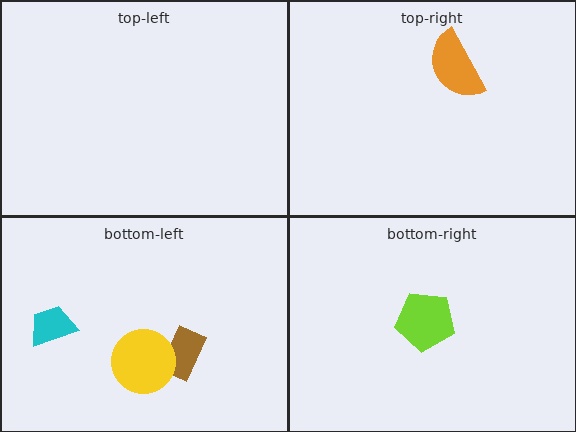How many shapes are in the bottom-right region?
1.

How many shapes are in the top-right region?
1.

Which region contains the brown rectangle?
The bottom-left region.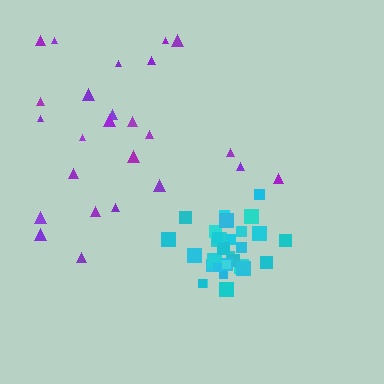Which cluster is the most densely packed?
Cyan.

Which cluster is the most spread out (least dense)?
Purple.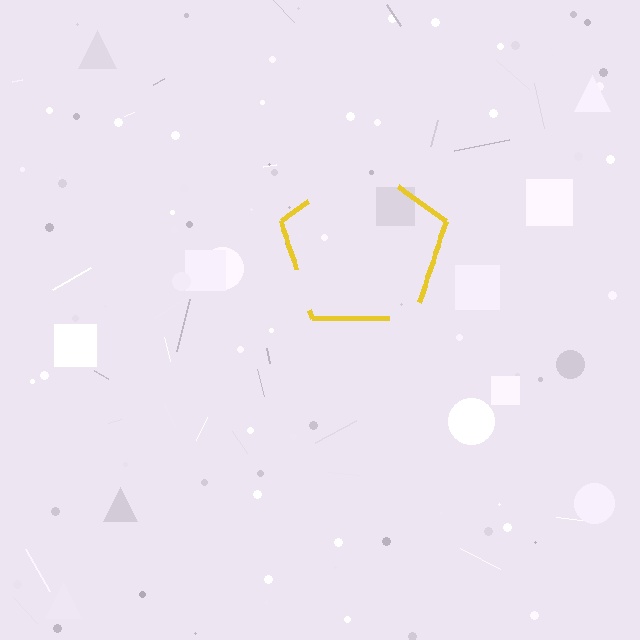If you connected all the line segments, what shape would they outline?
They would outline a pentagon.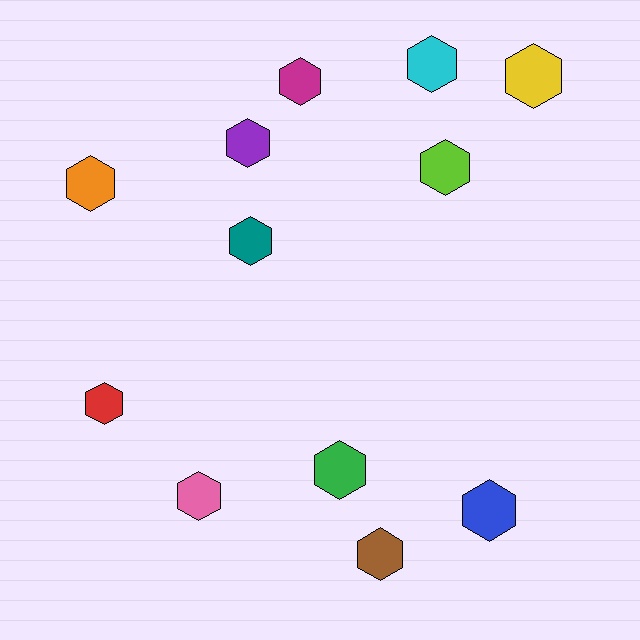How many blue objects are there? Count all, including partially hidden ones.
There is 1 blue object.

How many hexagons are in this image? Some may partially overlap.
There are 12 hexagons.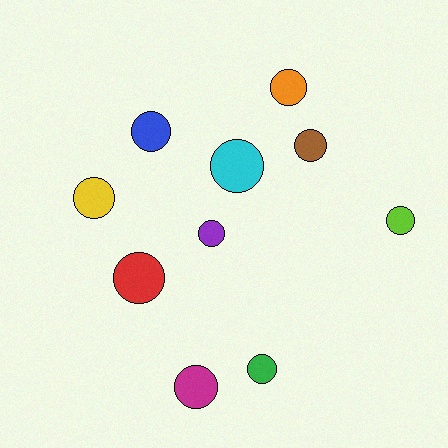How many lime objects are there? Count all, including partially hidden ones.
There is 1 lime object.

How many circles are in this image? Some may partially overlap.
There are 10 circles.